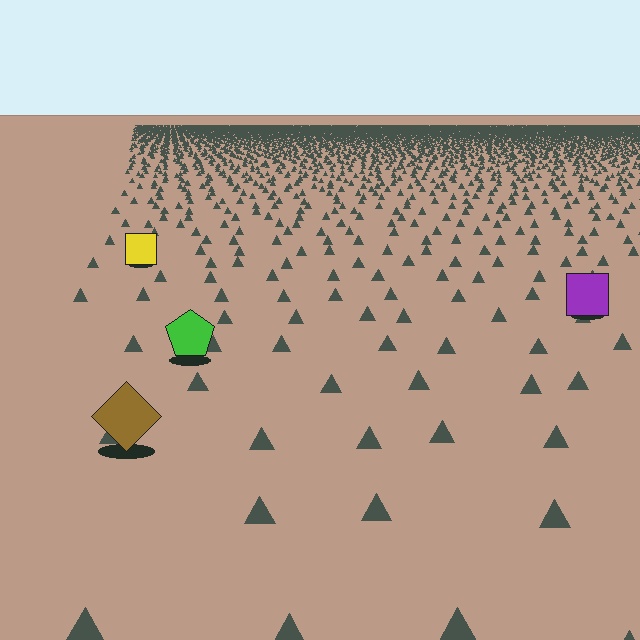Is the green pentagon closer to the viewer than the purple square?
Yes. The green pentagon is closer — you can tell from the texture gradient: the ground texture is coarser near it.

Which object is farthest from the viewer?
The yellow square is farthest from the viewer. It appears smaller and the ground texture around it is denser.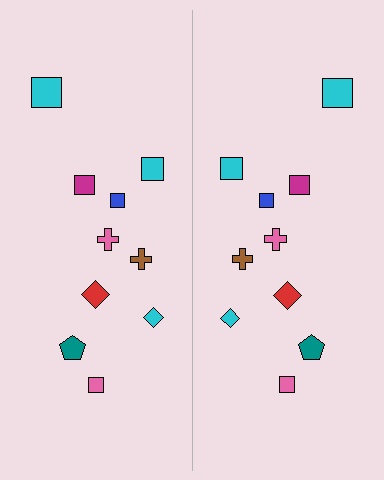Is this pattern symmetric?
Yes, this pattern has bilateral (reflection) symmetry.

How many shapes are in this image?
There are 20 shapes in this image.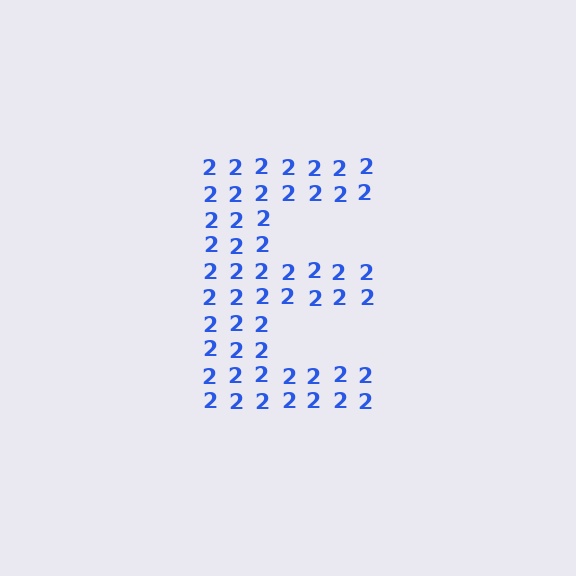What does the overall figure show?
The overall figure shows the letter E.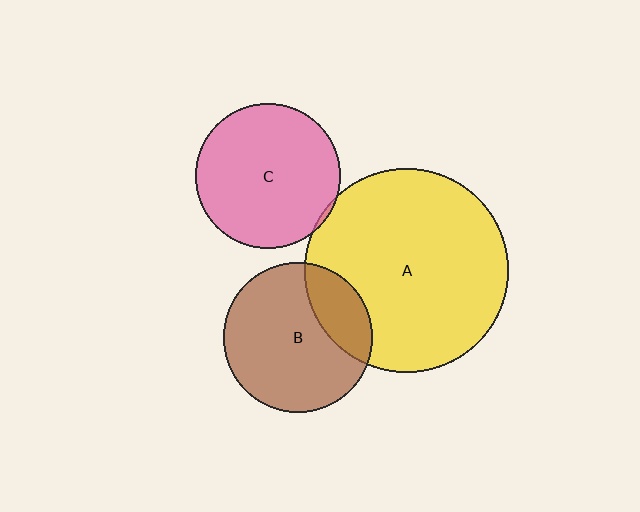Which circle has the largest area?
Circle A (yellow).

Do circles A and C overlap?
Yes.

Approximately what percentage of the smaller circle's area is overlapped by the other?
Approximately 5%.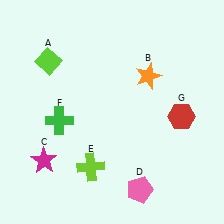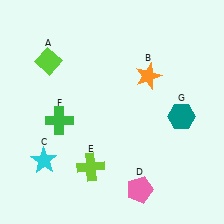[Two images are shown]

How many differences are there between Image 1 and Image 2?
There are 2 differences between the two images.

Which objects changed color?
C changed from magenta to cyan. G changed from red to teal.